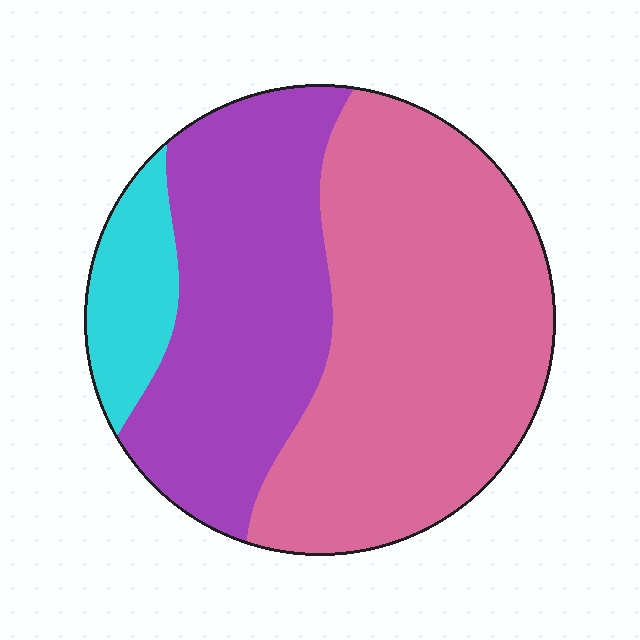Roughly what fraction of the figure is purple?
Purple takes up between a third and a half of the figure.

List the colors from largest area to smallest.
From largest to smallest: pink, purple, cyan.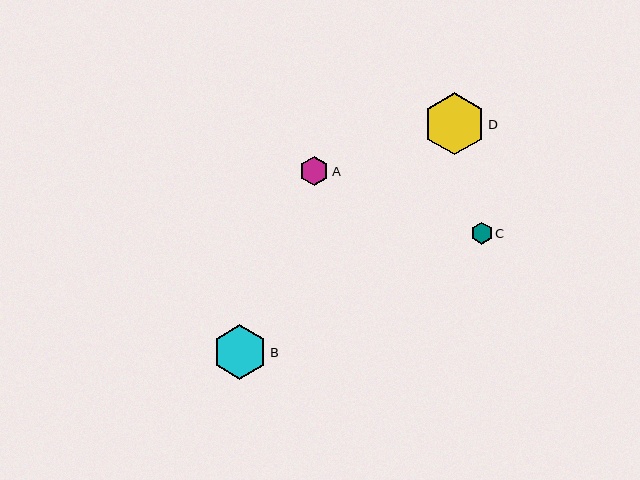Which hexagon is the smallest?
Hexagon C is the smallest with a size of approximately 22 pixels.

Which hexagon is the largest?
Hexagon D is the largest with a size of approximately 62 pixels.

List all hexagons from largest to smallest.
From largest to smallest: D, B, A, C.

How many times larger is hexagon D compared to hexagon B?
Hexagon D is approximately 1.1 times the size of hexagon B.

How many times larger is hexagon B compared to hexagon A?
Hexagon B is approximately 1.9 times the size of hexagon A.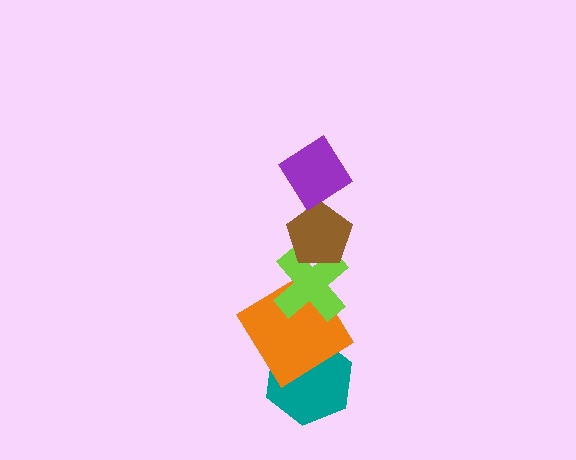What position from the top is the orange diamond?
The orange diamond is 4th from the top.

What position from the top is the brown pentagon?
The brown pentagon is 2nd from the top.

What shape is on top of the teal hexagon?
The orange diamond is on top of the teal hexagon.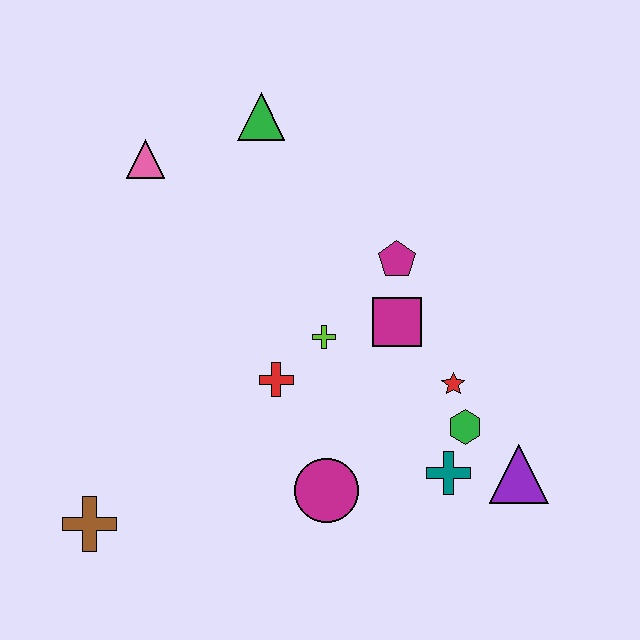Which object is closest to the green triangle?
The pink triangle is closest to the green triangle.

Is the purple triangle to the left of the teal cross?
No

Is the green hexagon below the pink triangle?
Yes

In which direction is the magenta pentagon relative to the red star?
The magenta pentagon is above the red star.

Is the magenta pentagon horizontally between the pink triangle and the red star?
Yes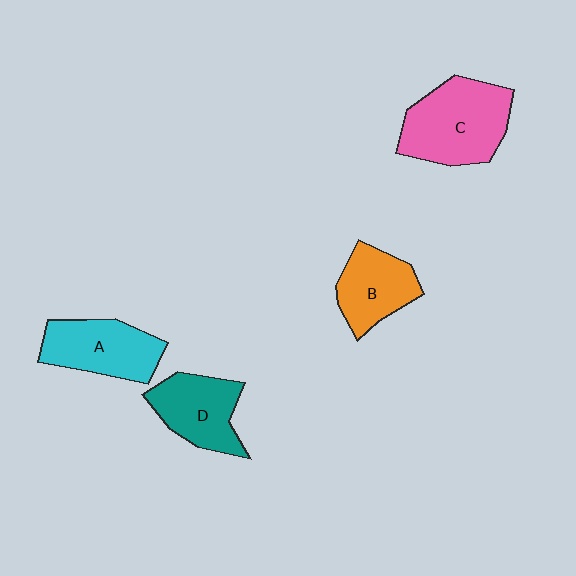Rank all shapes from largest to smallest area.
From largest to smallest: C (pink), A (cyan), D (teal), B (orange).